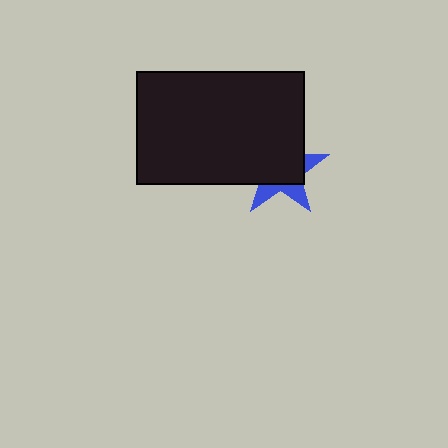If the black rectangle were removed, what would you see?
You would see the complete blue star.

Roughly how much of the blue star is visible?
A small part of it is visible (roughly 32%).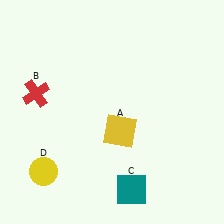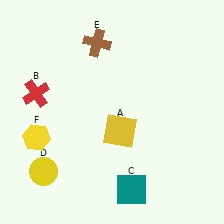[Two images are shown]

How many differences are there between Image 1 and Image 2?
There are 2 differences between the two images.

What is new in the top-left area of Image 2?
A brown cross (E) was added in the top-left area of Image 2.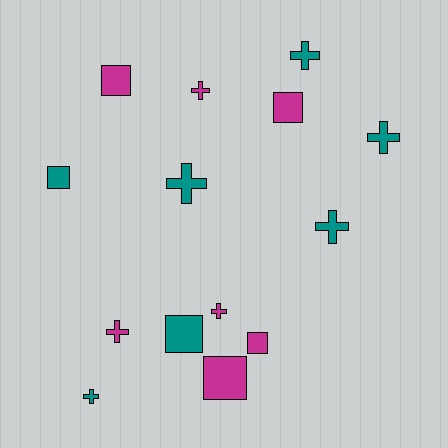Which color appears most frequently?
Magenta, with 7 objects.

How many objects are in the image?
There are 14 objects.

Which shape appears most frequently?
Cross, with 8 objects.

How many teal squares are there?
There are 2 teal squares.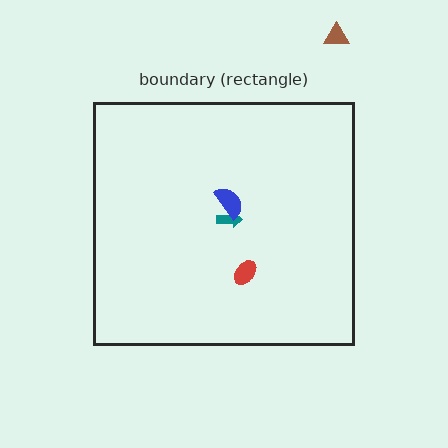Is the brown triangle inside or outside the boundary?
Outside.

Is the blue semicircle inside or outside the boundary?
Inside.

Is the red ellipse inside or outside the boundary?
Inside.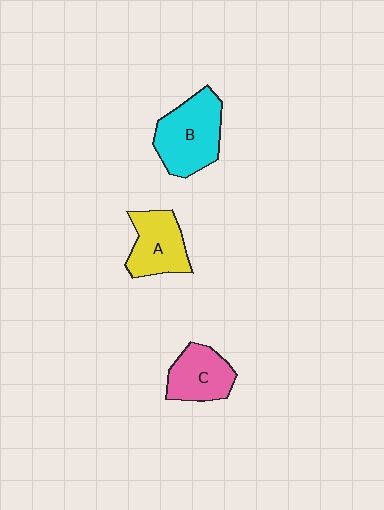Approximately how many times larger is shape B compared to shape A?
Approximately 1.3 times.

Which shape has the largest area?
Shape B (cyan).